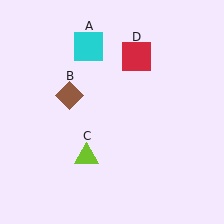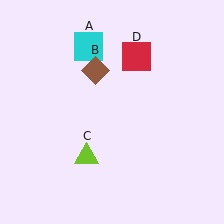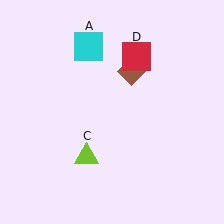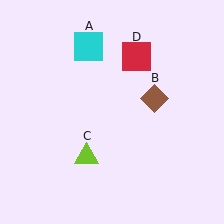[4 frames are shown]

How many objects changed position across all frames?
1 object changed position: brown diamond (object B).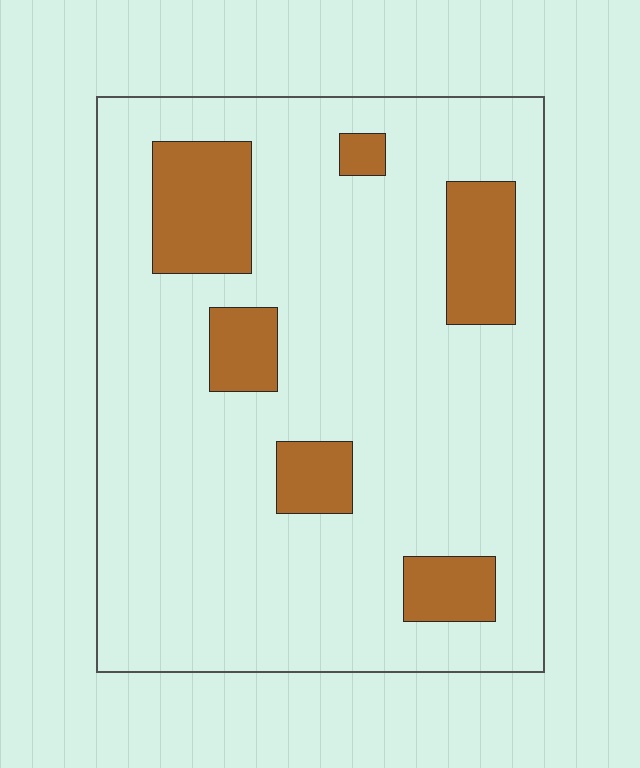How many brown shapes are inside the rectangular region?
6.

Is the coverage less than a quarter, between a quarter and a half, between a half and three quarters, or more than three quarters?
Less than a quarter.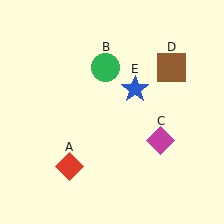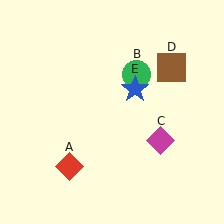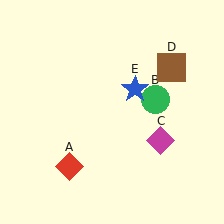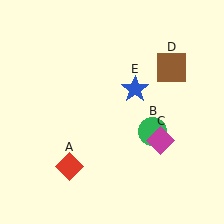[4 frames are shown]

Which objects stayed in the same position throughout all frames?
Red diamond (object A) and magenta diamond (object C) and brown square (object D) and blue star (object E) remained stationary.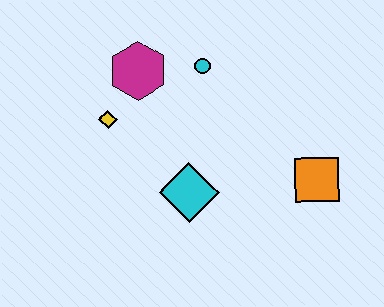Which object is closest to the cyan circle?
The magenta hexagon is closest to the cyan circle.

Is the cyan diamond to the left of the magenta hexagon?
No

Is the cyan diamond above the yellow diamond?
No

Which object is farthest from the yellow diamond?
The orange square is farthest from the yellow diamond.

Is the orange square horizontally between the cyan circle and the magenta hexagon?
No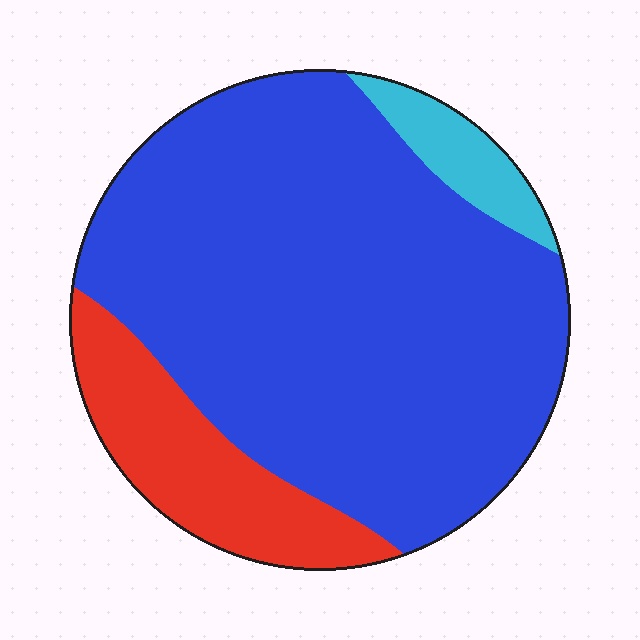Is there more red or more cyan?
Red.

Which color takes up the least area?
Cyan, at roughly 5%.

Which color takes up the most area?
Blue, at roughly 75%.